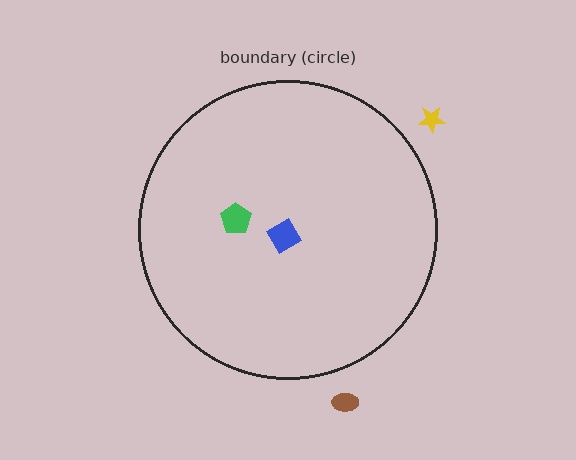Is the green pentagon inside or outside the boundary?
Inside.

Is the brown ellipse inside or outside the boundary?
Outside.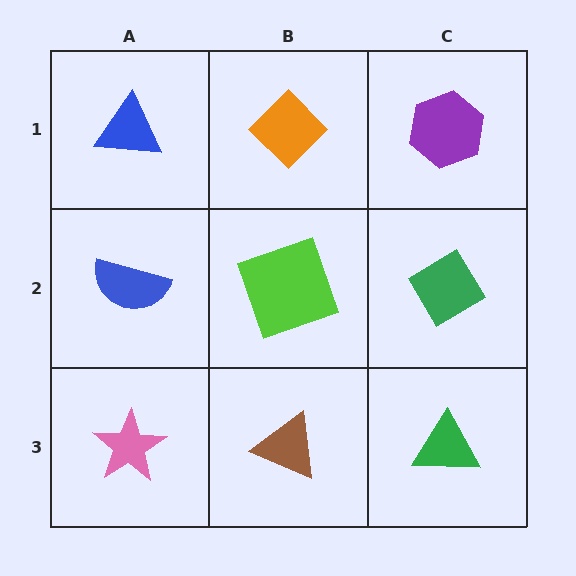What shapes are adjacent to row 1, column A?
A blue semicircle (row 2, column A), an orange diamond (row 1, column B).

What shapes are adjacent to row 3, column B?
A lime square (row 2, column B), a pink star (row 3, column A), a green triangle (row 3, column C).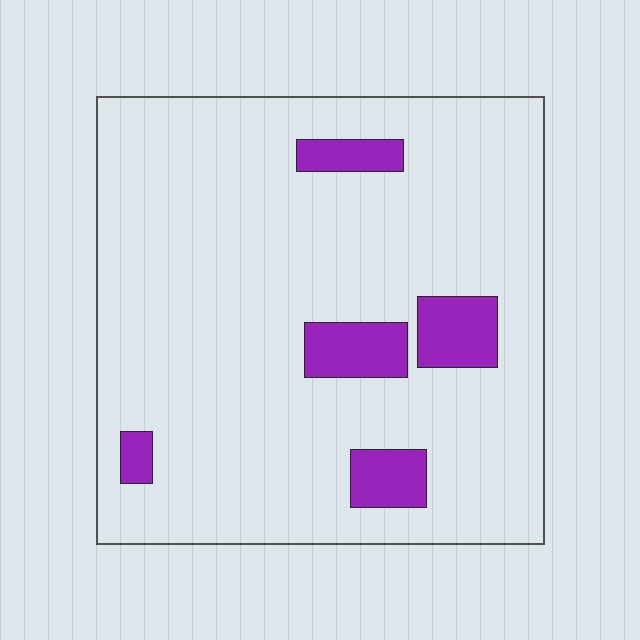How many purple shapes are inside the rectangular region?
5.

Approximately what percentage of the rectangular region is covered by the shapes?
Approximately 10%.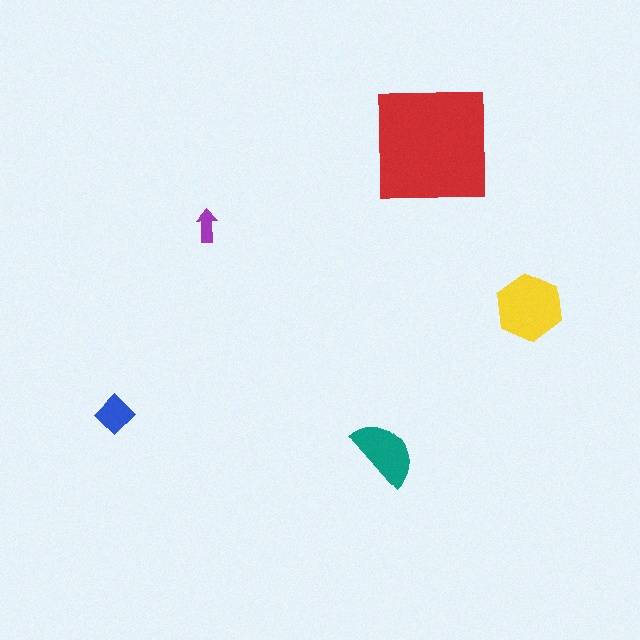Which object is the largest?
The red square.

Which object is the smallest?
The purple arrow.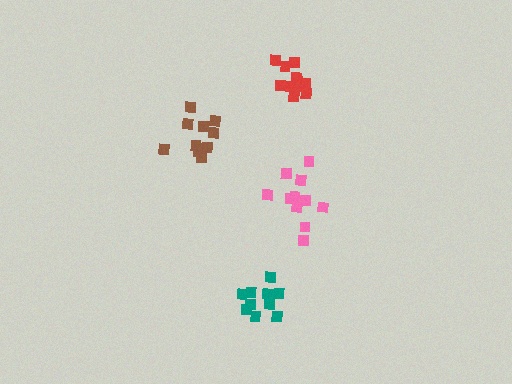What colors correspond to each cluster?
The clusters are colored: pink, red, brown, teal.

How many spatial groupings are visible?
There are 4 spatial groupings.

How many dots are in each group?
Group 1: 11 dots, Group 2: 13 dots, Group 3: 11 dots, Group 4: 10 dots (45 total).